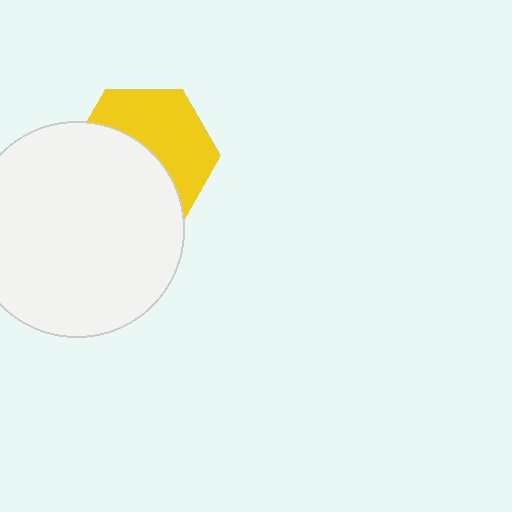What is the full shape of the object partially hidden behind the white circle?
The partially hidden object is a yellow hexagon.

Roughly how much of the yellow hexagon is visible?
About half of it is visible (roughly 49%).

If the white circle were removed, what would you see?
You would see the complete yellow hexagon.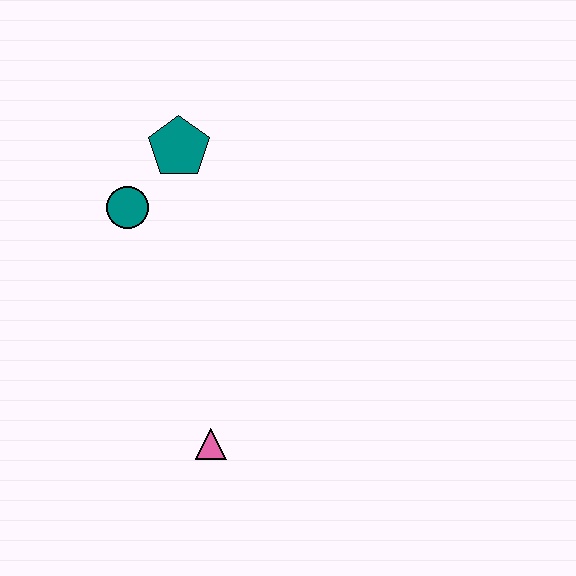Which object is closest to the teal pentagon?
The teal circle is closest to the teal pentagon.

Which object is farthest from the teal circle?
The pink triangle is farthest from the teal circle.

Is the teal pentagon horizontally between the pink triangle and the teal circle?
Yes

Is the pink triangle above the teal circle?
No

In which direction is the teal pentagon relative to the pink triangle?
The teal pentagon is above the pink triangle.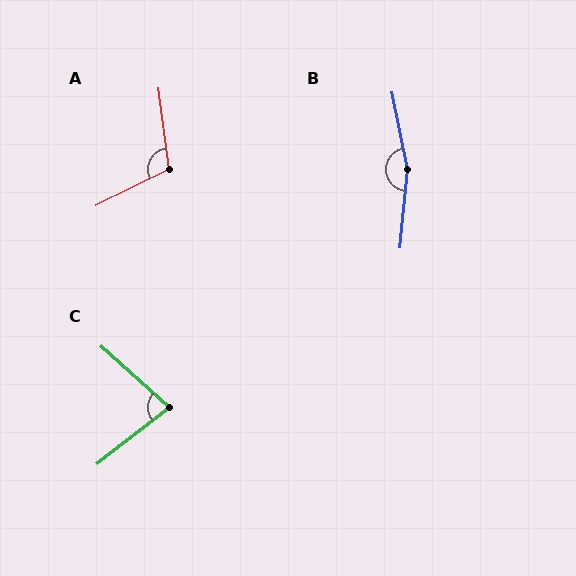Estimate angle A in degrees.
Approximately 109 degrees.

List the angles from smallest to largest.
C (80°), A (109°), B (163°).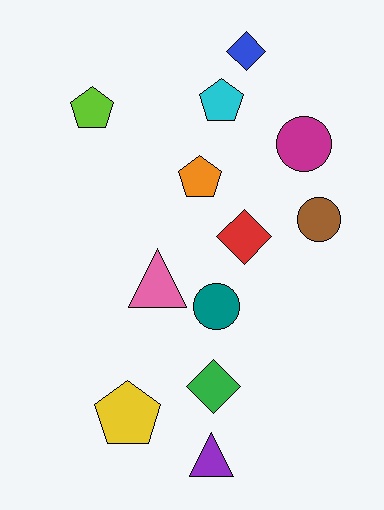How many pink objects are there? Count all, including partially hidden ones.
There is 1 pink object.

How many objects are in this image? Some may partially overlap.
There are 12 objects.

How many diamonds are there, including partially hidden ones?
There are 3 diamonds.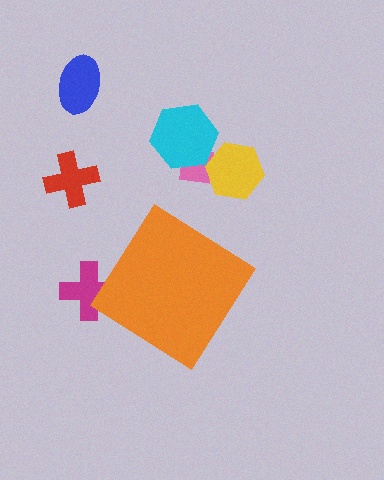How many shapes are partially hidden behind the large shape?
1 shape is partially hidden.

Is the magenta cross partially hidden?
Yes, the magenta cross is partially hidden behind the orange diamond.